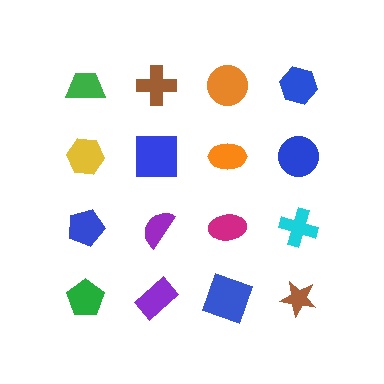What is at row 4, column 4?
A brown star.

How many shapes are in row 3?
4 shapes.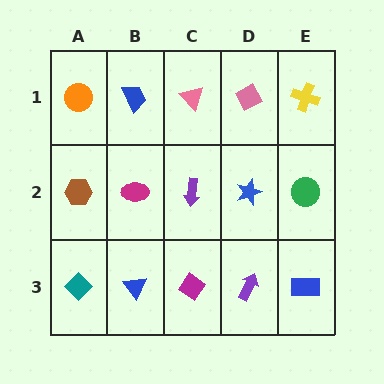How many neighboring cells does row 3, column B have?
3.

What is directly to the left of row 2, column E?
A blue star.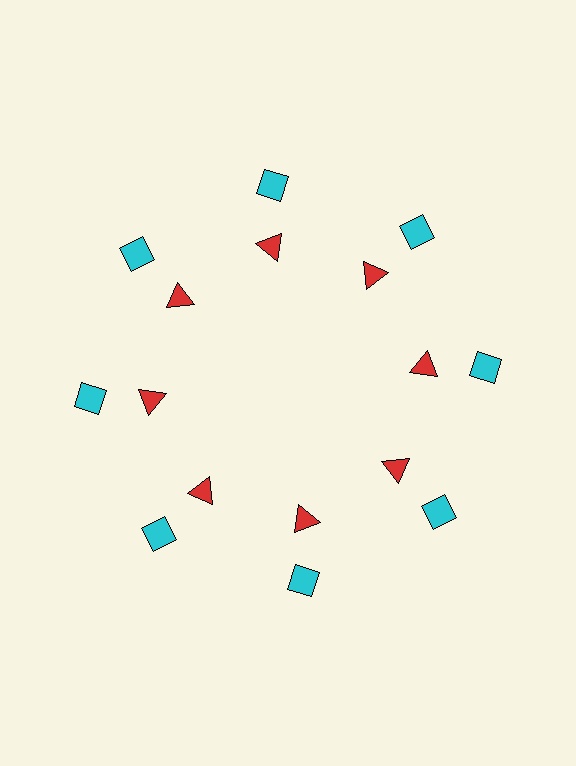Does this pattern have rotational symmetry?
Yes, this pattern has 8-fold rotational symmetry. It looks the same after rotating 45 degrees around the center.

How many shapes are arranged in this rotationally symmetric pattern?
There are 16 shapes, arranged in 8 groups of 2.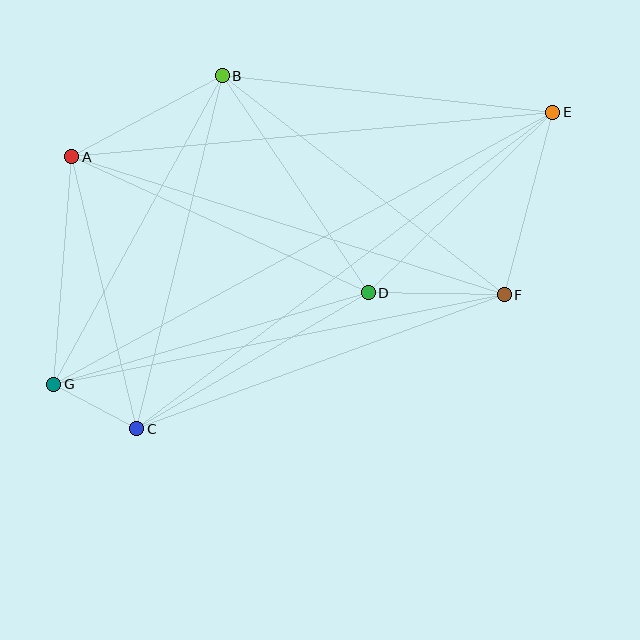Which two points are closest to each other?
Points C and G are closest to each other.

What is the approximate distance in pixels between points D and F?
The distance between D and F is approximately 136 pixels.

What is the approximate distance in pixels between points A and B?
The distance between A and B is approximately 171 pixels.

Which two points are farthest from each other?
Points E and G are farthest from each other.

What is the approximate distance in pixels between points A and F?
The distance between A and F is approximately 454 pixels.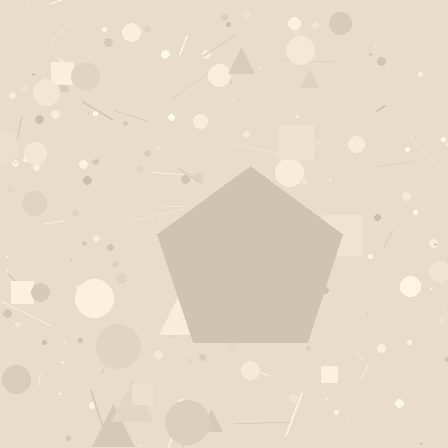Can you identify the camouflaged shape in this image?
The camouflaged shape is a pentagon.